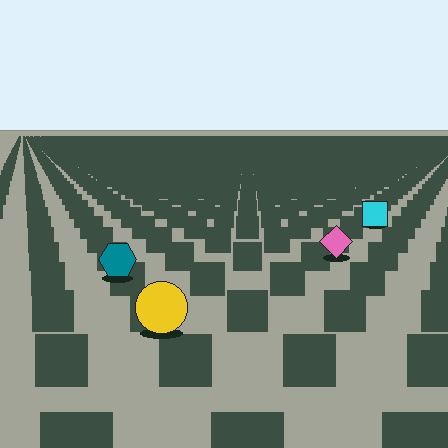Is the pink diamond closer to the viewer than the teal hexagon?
No. The teal hexagon is closer — you can tell from the texture gradient: the ground texture is coarser near it.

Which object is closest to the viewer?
The yellow circle is closest. The texture marks near it are larger and more spread out.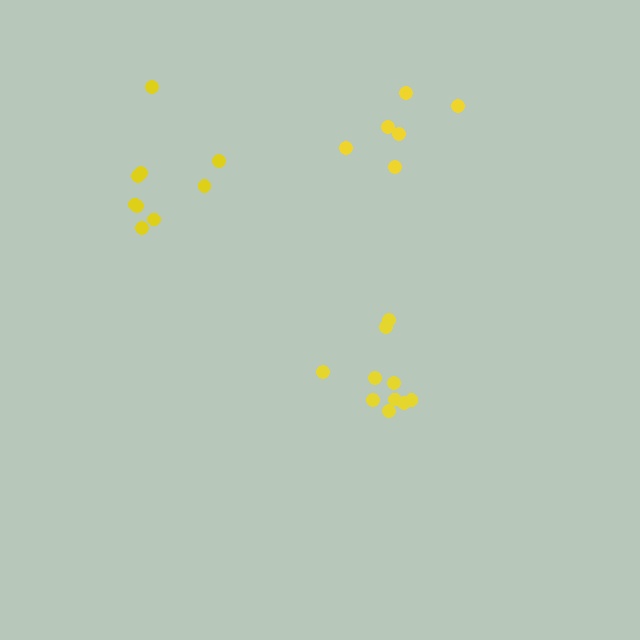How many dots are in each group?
Group 1: 6 dots, Group 2: 9 dots, Group 3: 10 dots (25 total).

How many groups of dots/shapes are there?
There are 3 groups.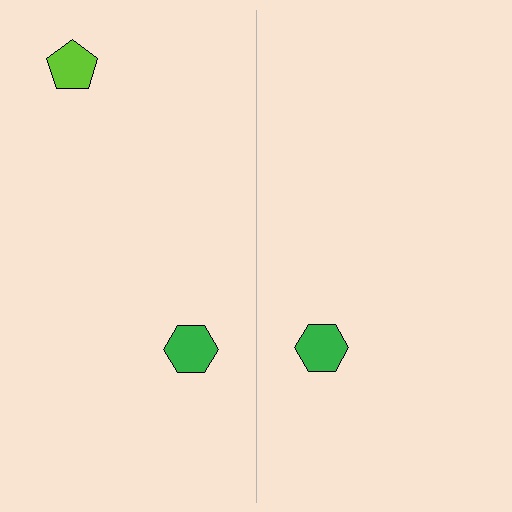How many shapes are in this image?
There are 3 shapes in this image.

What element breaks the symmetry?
A lime pentagon is missing from the right side.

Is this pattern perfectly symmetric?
No, the pattern is not perfectly symmetric. A lime pentagon is missing from the right side.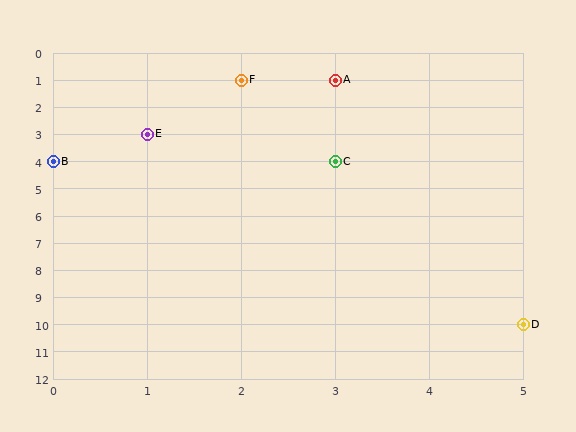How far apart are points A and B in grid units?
Points A and B are 3 columns and 3 rows apart (about 4.2 grid units diagonally).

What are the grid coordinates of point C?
Point C is at grid coordinates (3, 4).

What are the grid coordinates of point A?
Point A is at grid coordinates (3, 1).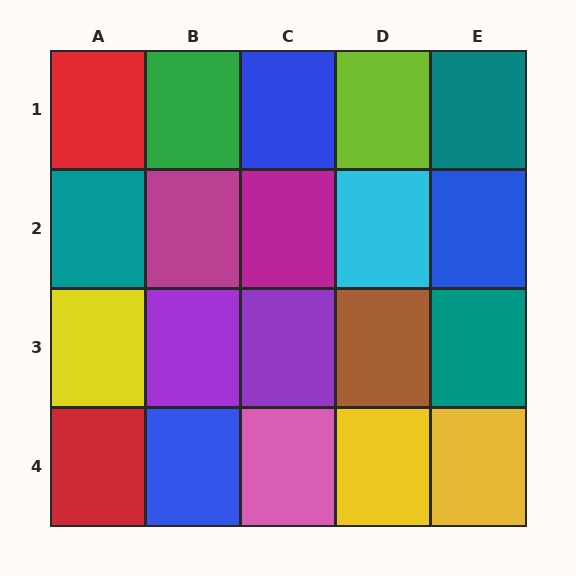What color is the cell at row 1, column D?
Lime.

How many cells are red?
2 cells are red.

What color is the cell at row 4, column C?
Pink.